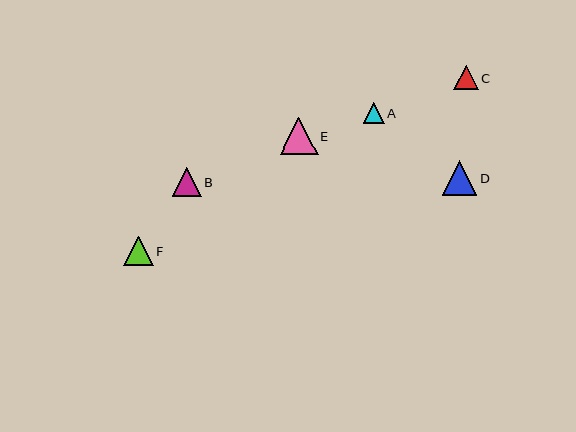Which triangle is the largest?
Triangle E is the largest with a size of approximately 37 pixels.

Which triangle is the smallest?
Triangle A is the smallest with a size of approximately 21 pixels.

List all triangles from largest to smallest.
From largest to smallest: E, D, F, B, C, A.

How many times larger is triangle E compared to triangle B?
Triangle E is approximately 1.3 times the size of triangle B.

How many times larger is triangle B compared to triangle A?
Triangle B is approximately 1.4 times the size of triangle A.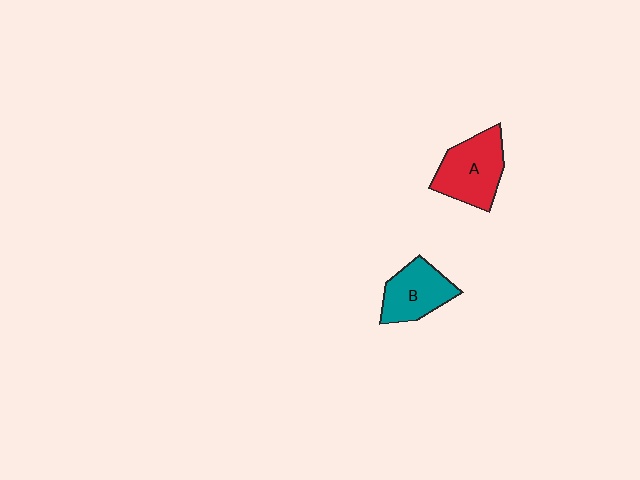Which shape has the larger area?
Shape A (red).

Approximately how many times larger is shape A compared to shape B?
Approximately 1.2 times.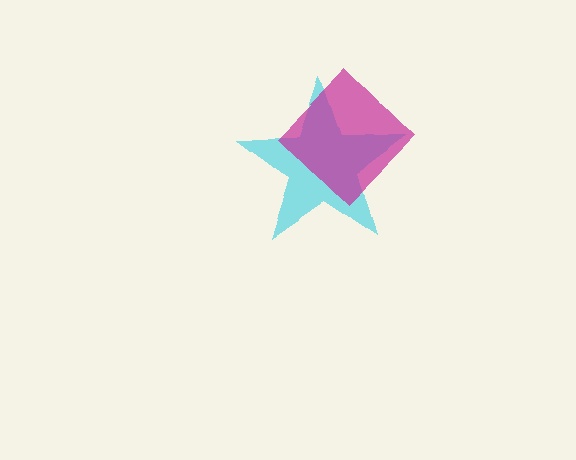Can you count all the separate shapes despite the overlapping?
Yes, there are 2 separate shapes.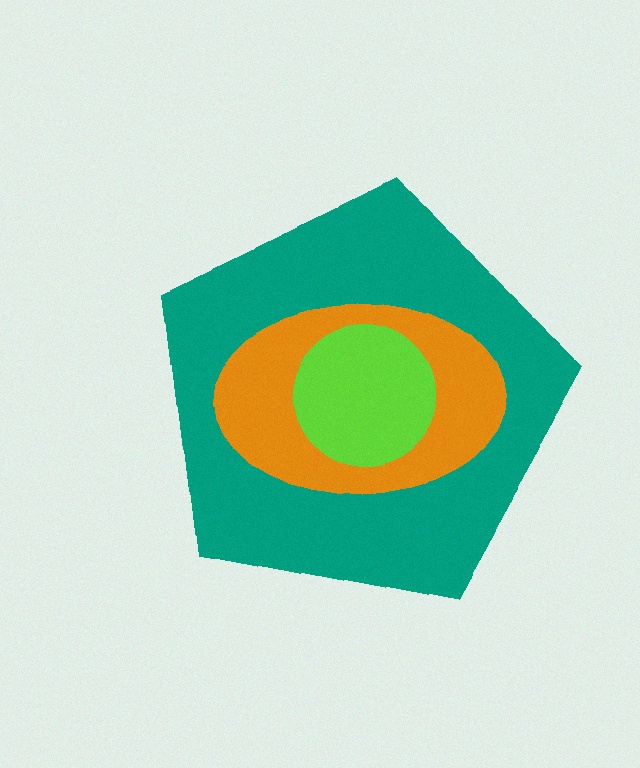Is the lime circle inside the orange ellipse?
Yes.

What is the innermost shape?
The lime circle.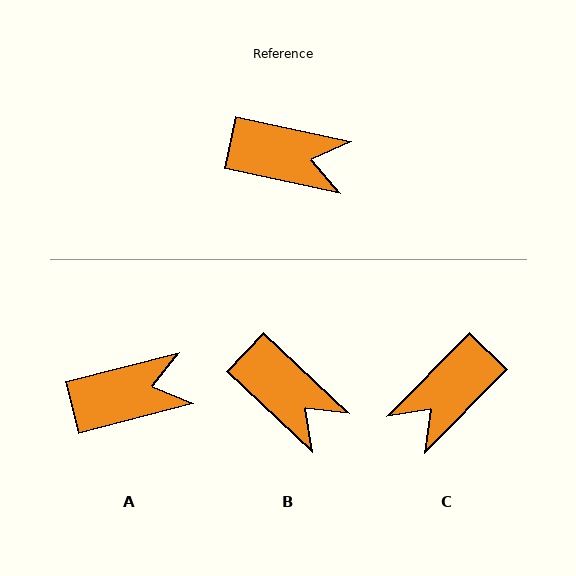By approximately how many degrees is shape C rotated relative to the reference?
Approximately 123 degrees clockwise.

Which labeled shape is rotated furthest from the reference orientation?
C, about 123 degrees away.